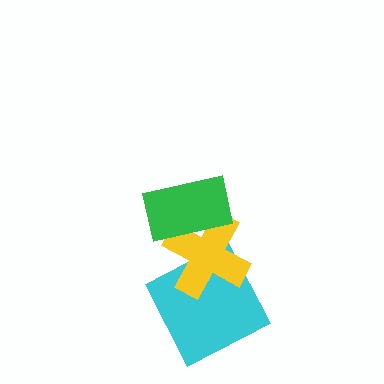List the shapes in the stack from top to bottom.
From top to bottom: the green rectangle, the yellow cross, the cyan square.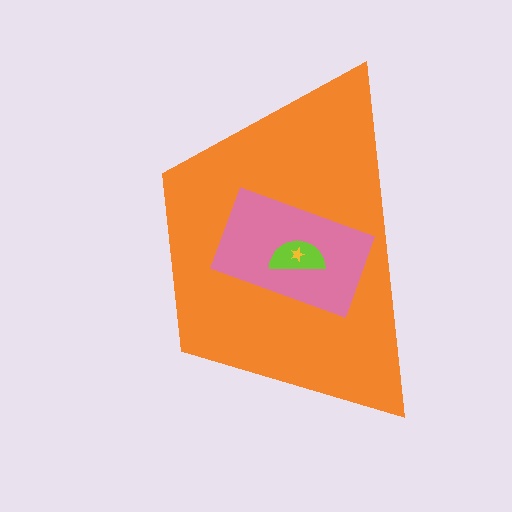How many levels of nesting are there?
4.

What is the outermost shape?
The orange trapezoid.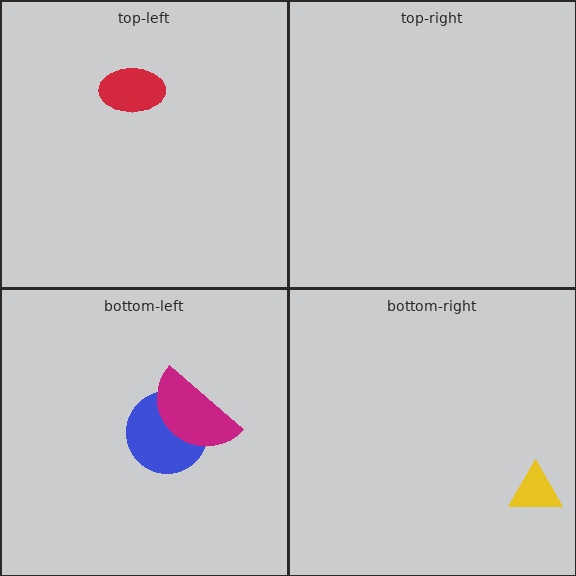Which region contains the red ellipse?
The top-left region.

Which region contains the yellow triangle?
The bottom-right region.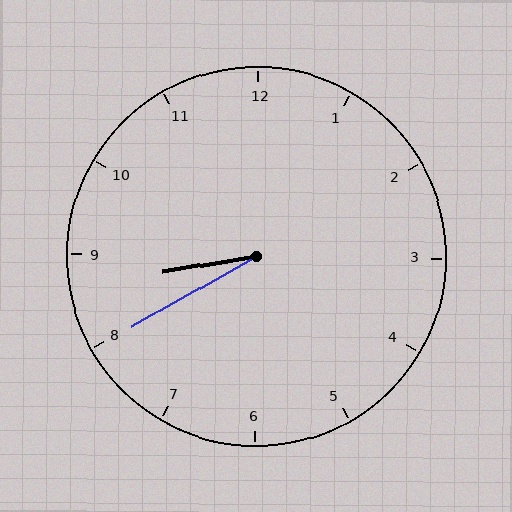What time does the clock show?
8:40.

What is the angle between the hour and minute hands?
Approximately 20 degrees.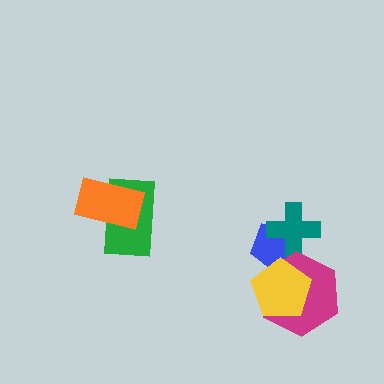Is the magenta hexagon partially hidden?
Yes, it is partially covered by another shape.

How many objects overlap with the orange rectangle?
1 object overlaps with the orange rectangle.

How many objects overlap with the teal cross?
1 object overlaps with the teal cross.